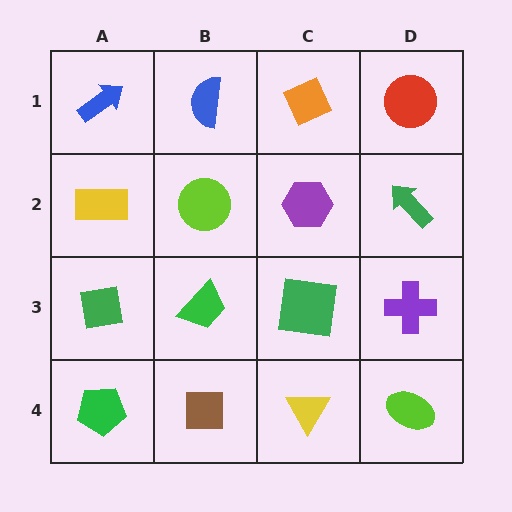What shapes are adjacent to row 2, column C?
An orange diamond (row 1, column C), a green square (row 3, column C), a lime circle (row 2, column B), a green arrow (row 2, column D).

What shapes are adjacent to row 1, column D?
A green arrow (row 2, column D), an orange diamond (row 1, column C).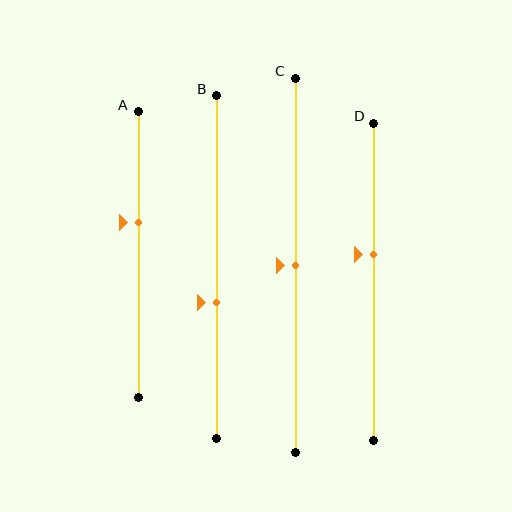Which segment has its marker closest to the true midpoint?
Segment C has its marker closest to the true midpoint.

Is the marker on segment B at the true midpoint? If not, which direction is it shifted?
No, the marker on segment B is shifted downward by about 10% of the segment length.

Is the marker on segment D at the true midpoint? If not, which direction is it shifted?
No, the marker on segment D is shifted upward by about 9% of the segment length.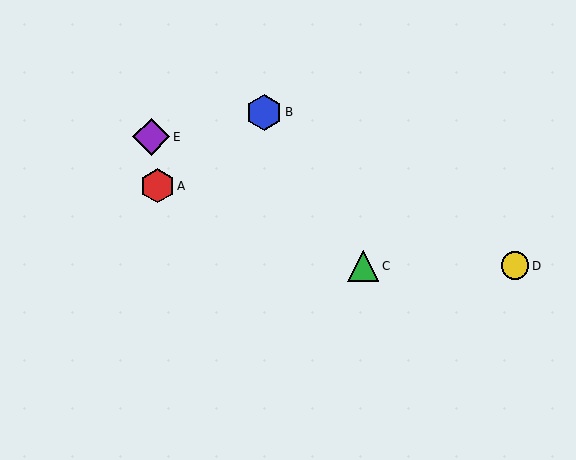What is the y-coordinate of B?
Object B is at y≈112.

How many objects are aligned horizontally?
2 objects (C, D) are aligned horizontally.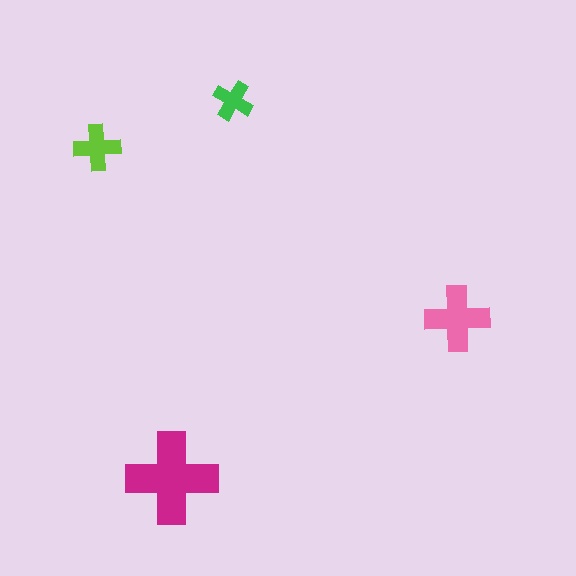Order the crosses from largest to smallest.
the magenta one, the pink one, the lime one, the green one.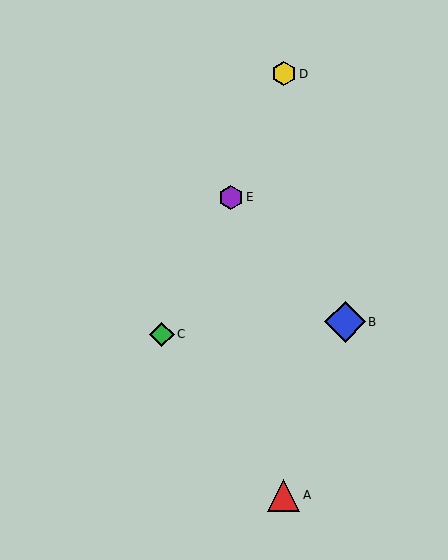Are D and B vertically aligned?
No, D is at x≈284 and B is at x≈345.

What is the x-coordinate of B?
Object B is at x≈345.